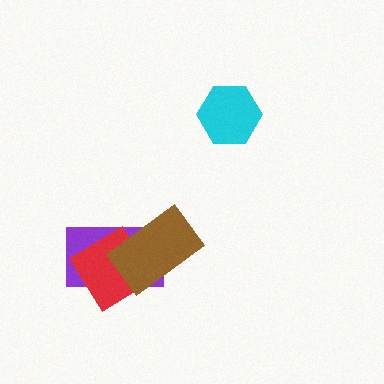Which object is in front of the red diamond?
The brown rectangle is in front of the red diamond.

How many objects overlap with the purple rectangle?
2 objects overlap with the purple rectangle.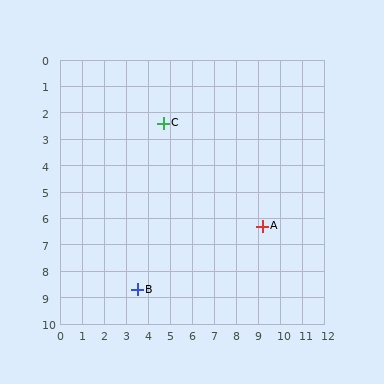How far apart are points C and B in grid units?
Points C and B are about 6.4 grid units apart.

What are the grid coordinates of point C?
Point C is at approximately (4.7, 2.4).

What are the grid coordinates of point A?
Point A is at approximately (9.2, 6.3).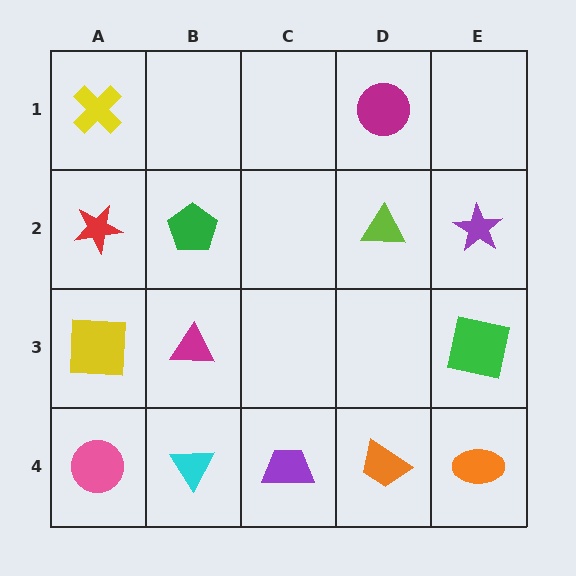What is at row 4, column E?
An orange ellipse.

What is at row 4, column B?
A cyan triangle.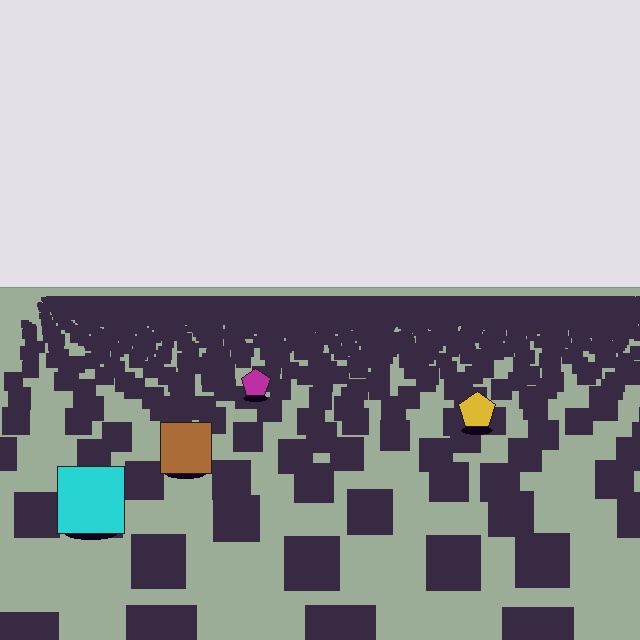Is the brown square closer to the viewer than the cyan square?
No. The cyan square is closer — you can tell from the texture gradient: the ground texture is coarser near it.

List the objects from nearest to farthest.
From nearest to farthest: the cyan square, the brown square, the yellow pentagon, the magenta pentagon.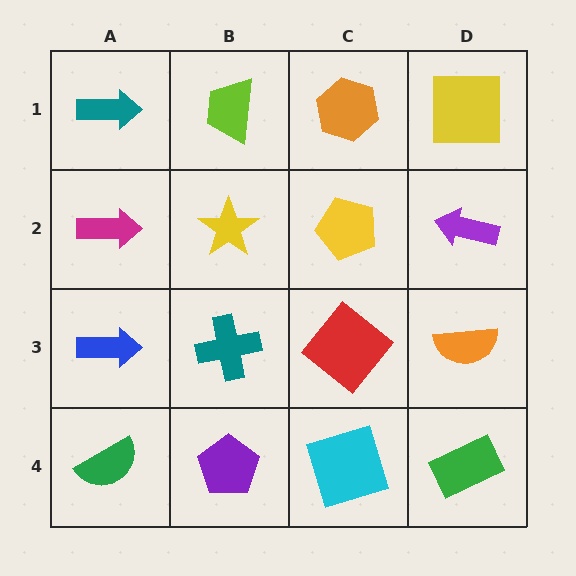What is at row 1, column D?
A yellow square.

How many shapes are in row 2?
4 shapes.